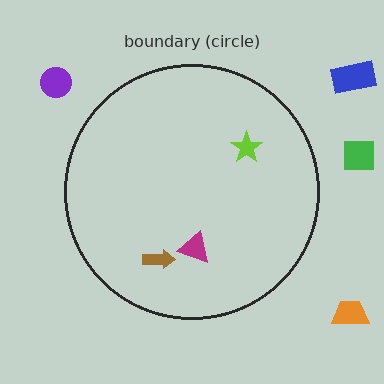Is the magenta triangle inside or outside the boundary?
Inside.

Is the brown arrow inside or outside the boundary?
Inside.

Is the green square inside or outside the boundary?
Outside.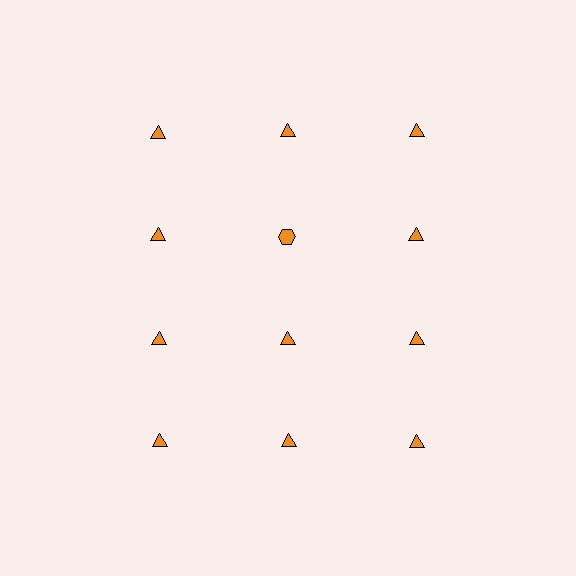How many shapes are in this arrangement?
There are 12 shapes arranged in a grid pattern.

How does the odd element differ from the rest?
It has a different shape: hexagon instead of triangle.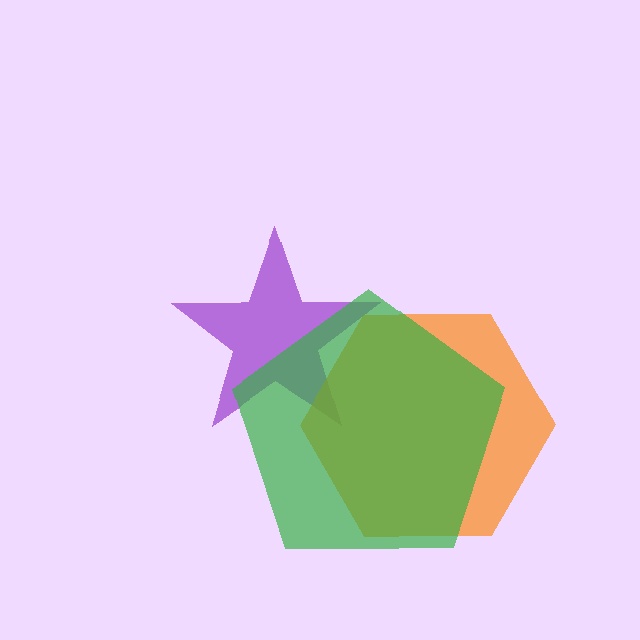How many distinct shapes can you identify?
There are 3 distinct shapes: a purple star, an orange hexagon, a green pentagon.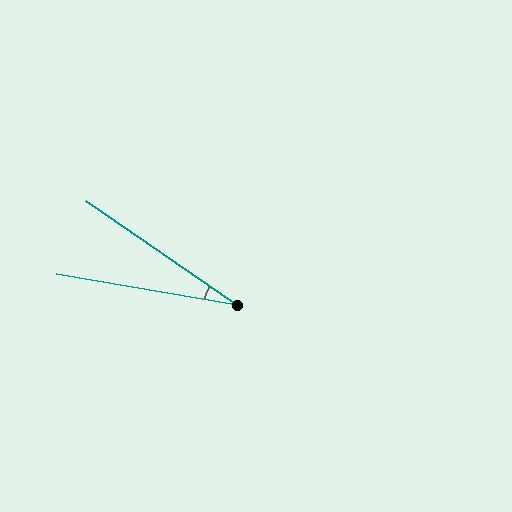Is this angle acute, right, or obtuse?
It is acute.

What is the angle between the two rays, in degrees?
Approximately 25 degrees.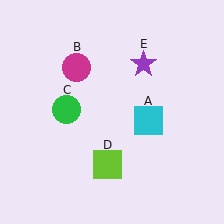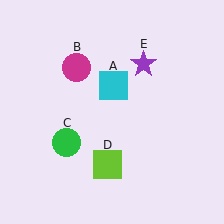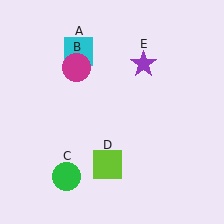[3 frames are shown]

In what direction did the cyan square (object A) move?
The cyan square (object A) moved up and to the left.